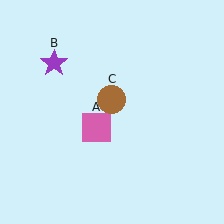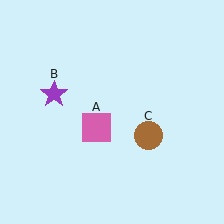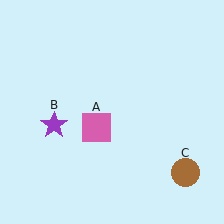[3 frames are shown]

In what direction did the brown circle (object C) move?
The brown circle (object C) moved down and to the right.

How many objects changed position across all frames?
2 objects changed position: purple star (object B), brown circle (object C).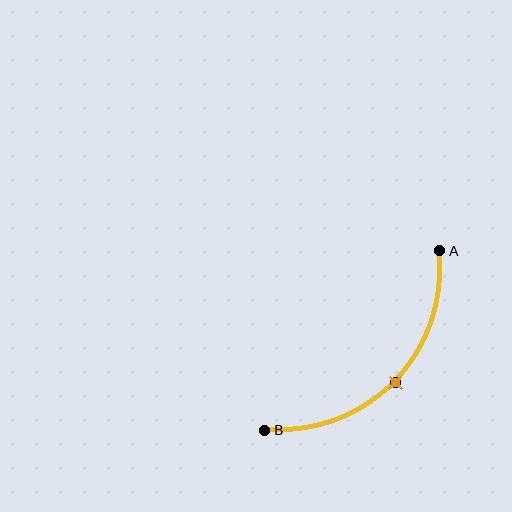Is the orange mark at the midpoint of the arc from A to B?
Yes. The orange mark lies on the arc at equal arc-length from both A and B — it is the arc midpoint.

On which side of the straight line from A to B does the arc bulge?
The arc bulges below and to the right of the straight line connecting A and B.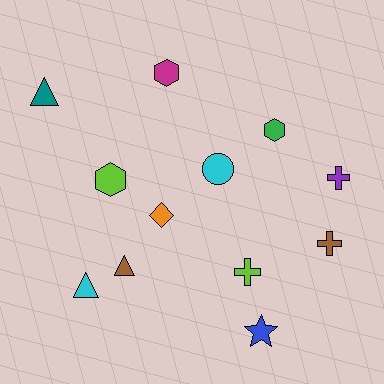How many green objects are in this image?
There is 1 green object.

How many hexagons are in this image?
There are 3 hexagons.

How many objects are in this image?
There are 12 objects.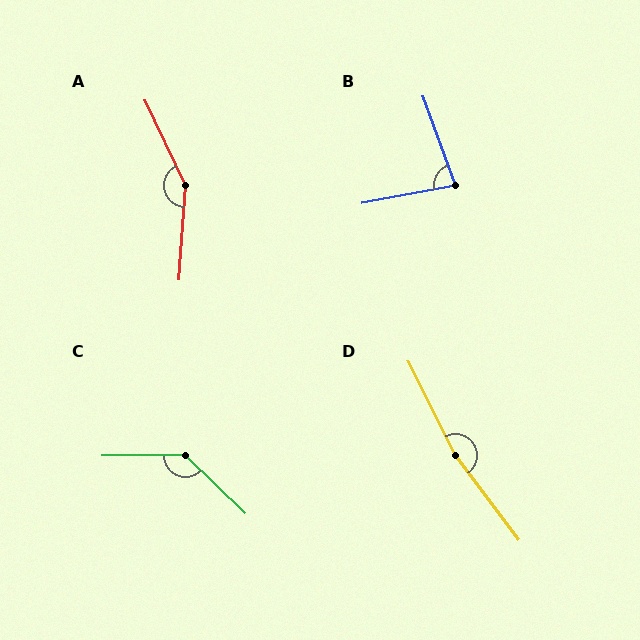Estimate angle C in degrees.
Approximately 136 degrees.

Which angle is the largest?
D, at approximately 170 degrees.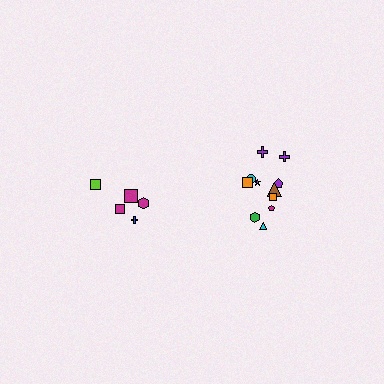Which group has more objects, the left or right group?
The right group.